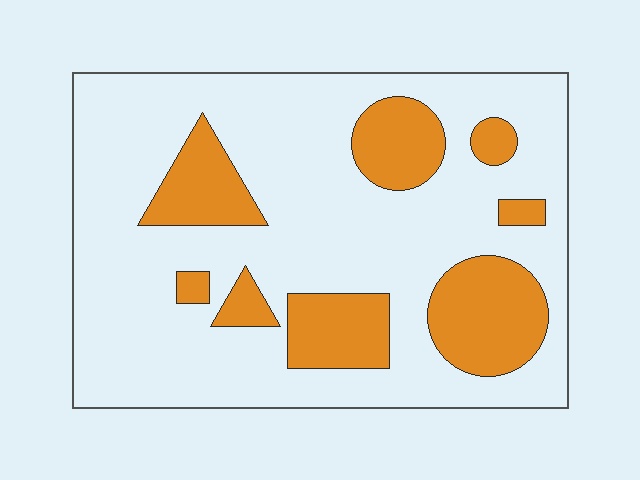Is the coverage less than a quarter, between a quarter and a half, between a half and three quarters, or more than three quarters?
Less than a quarter.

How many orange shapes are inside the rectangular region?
8.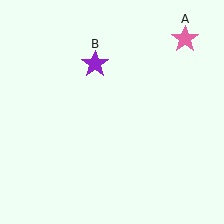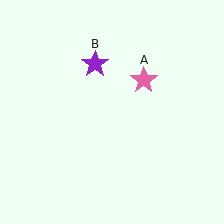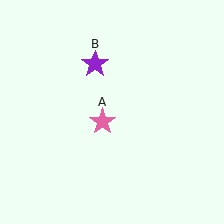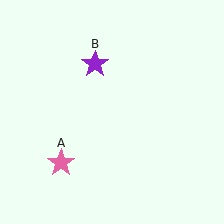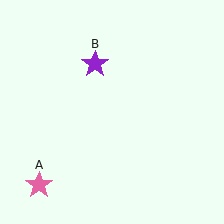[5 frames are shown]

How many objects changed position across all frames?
1 object changed position: pink star (object A).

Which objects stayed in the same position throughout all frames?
Purple star (object B) remained stationary.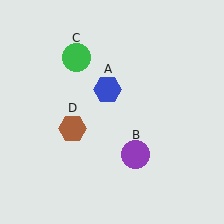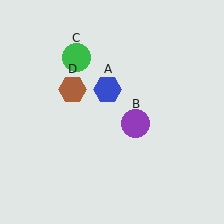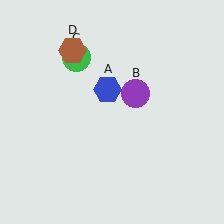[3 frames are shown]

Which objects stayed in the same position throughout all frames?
Blue hexagon (object A) and green circle (object C) remained stationary.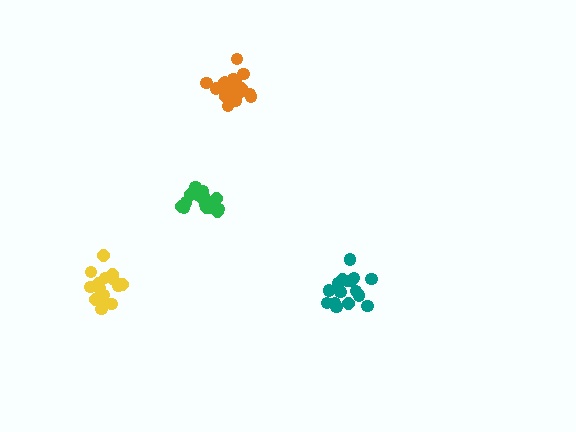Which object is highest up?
The orange cluster is topmost.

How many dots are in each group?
Group 1: 15 dots, Group 2: 18 dots, Group 3: 18 dots, Group 4: 17 dots (68 total).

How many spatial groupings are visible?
There are 4 spatial groupings.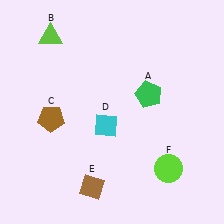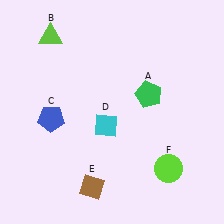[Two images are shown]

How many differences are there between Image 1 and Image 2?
There is 1 difference between the two images.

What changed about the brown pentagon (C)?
In Image 1, C is brown. In Image 2, it changed to blue.